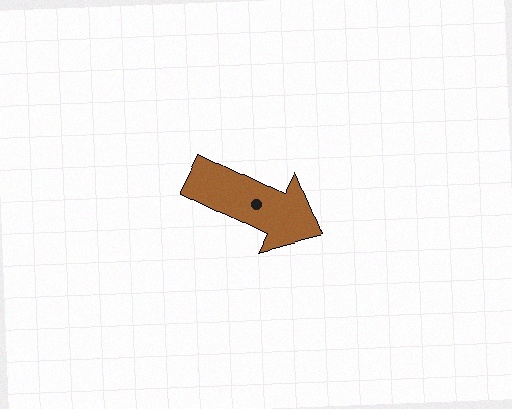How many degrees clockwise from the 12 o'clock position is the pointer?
Approximately 116 degrees.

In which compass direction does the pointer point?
Southeast.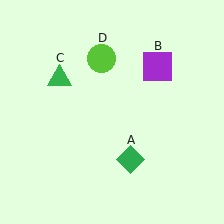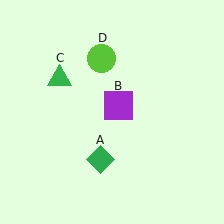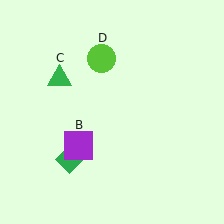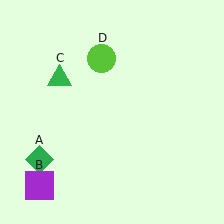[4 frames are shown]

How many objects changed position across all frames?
2 objects changed position: green diamond (object A), purple square (object B).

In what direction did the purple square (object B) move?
The purple square (object B) moved down and to the left.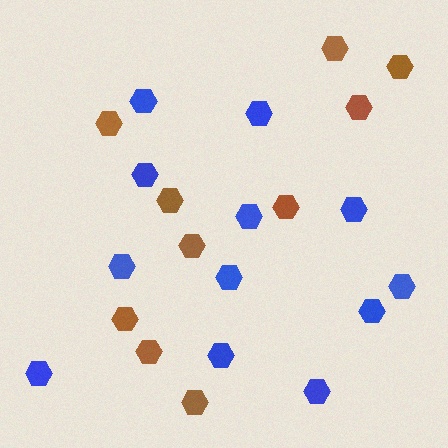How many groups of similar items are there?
There are 2 groups: one group of brown hexagons (10) and one group of blue hexagons (12).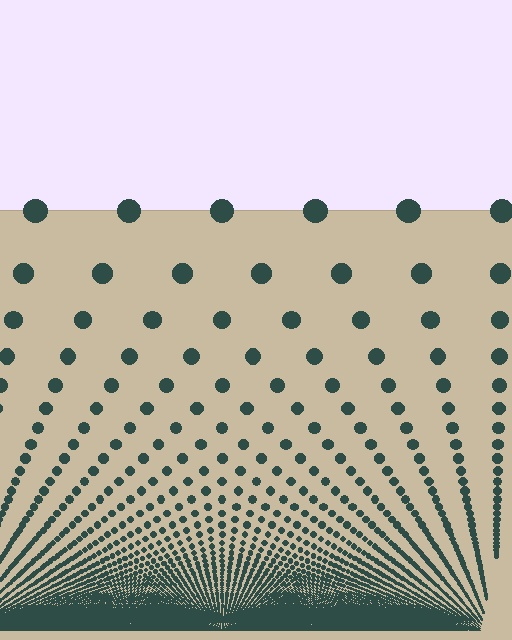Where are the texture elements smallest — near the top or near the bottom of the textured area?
Near the bottom.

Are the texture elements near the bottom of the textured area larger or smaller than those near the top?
Smaller. The gradient is inverted — elements near the bottom are smaller and denser.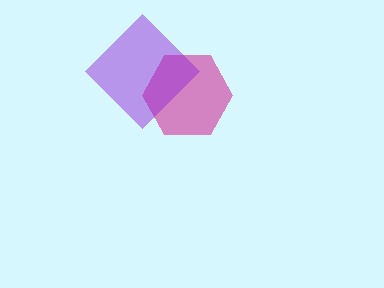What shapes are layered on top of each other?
The layered shapes are: a magenta hexagon, a purple diamond.